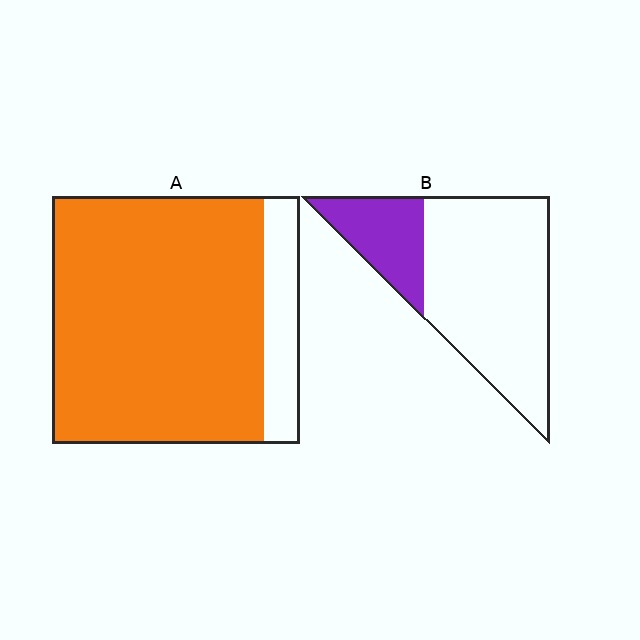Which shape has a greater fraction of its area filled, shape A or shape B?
Shape A.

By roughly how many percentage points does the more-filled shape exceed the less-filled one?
By roughly 60 percentage points (A over B).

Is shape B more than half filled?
No.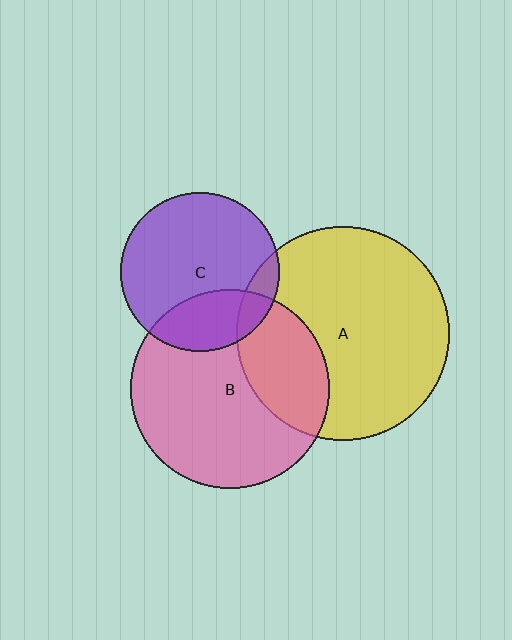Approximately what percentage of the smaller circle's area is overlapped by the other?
Approximately 25%.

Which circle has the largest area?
Circle A (yellow).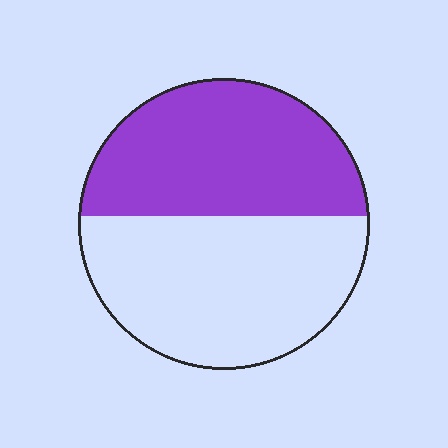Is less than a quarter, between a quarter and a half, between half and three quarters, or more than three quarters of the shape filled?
Between a quarter and a half.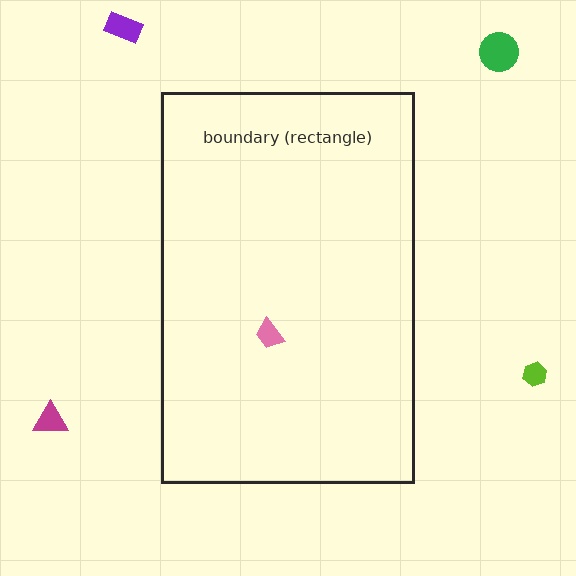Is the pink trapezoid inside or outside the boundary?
Inside.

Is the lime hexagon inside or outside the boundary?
Outside.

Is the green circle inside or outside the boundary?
Outside.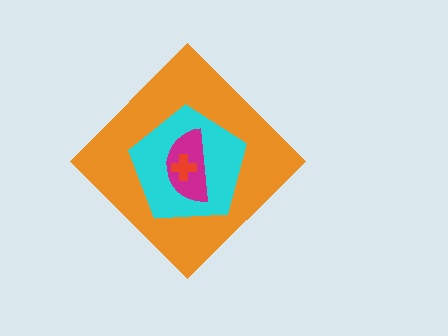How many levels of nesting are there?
4.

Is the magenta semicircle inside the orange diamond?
Yes.